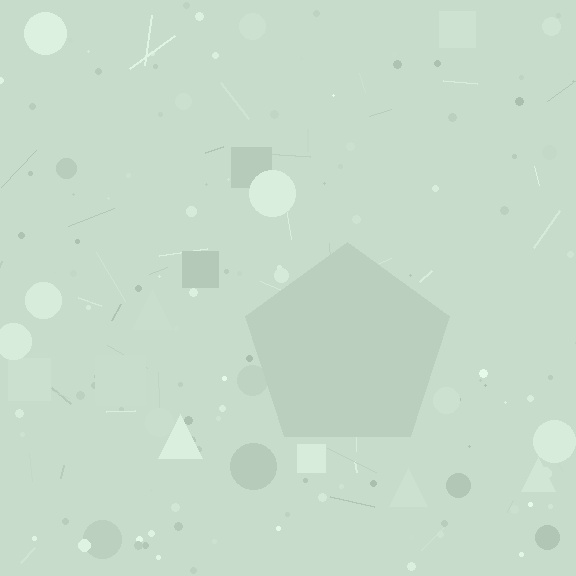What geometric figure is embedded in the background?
A pentagon is embedded in the background.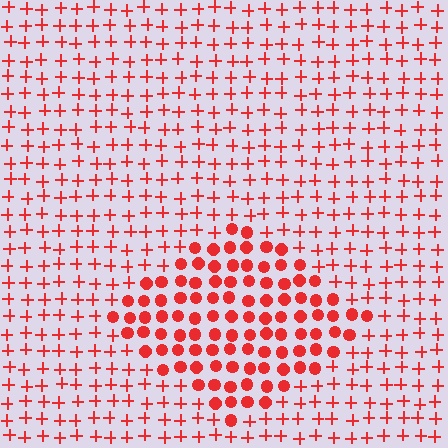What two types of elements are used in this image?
The image uses circles inside the diamond region and plus signs outside it.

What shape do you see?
I see a diamond.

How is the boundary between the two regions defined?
The boundary is defined by a change in element shape: circles inside vs. plus signs outside. All elements share the same color and spacing.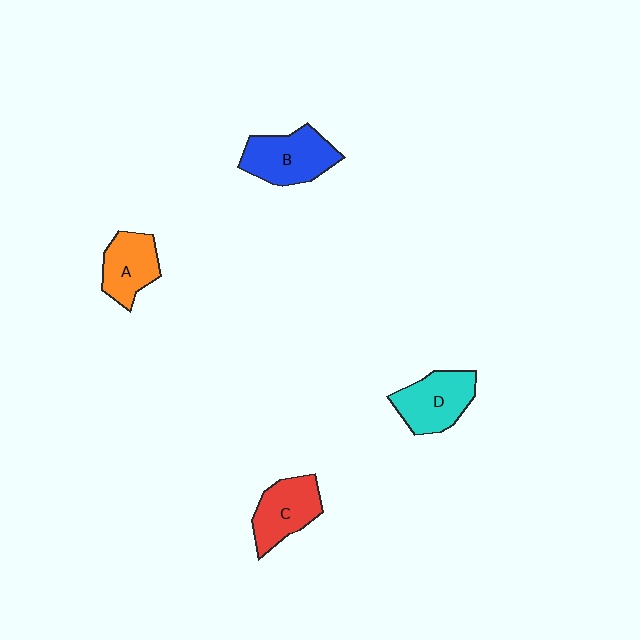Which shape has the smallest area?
Shape A (orange).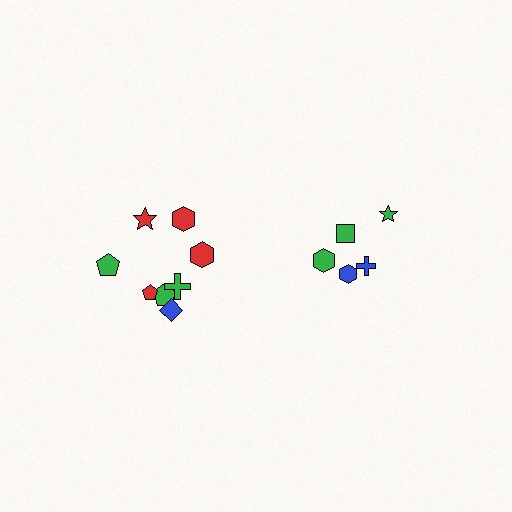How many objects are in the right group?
There are 5 objects.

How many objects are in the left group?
There are 8 objects.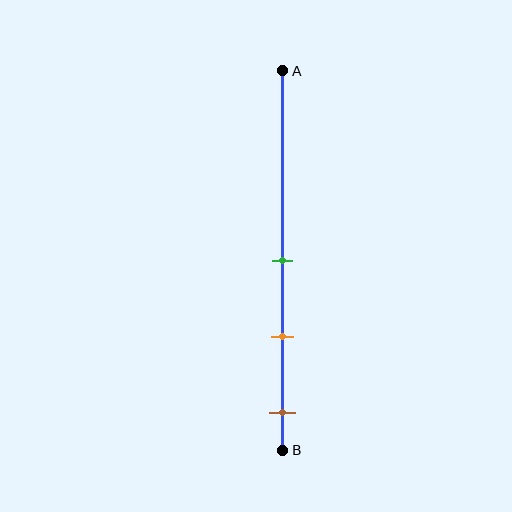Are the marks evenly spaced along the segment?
Yes, the marks are approximately evenly spaced.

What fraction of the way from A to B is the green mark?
The green mark is approximately 50% (0.5) of the way from A to B.